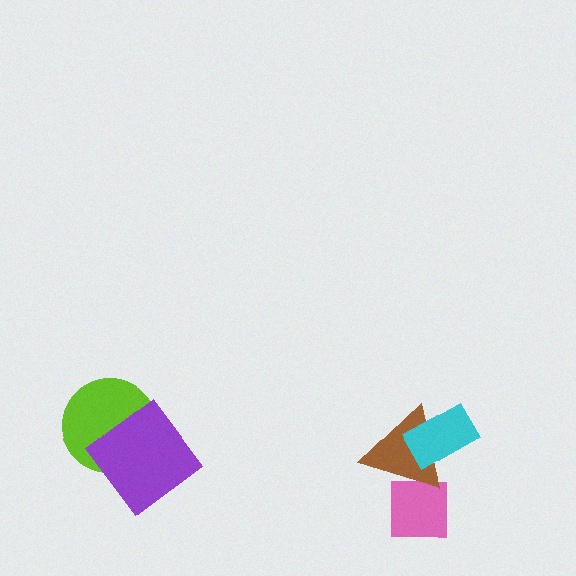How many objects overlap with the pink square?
1 object overlaps with the pink square.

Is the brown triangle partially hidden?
Yes, it is partially covered by another shape.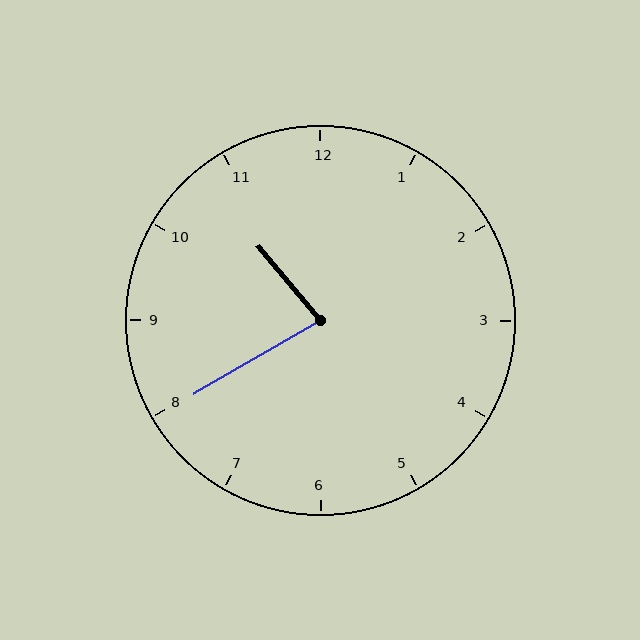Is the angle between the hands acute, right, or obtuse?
It is acute.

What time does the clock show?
10:40.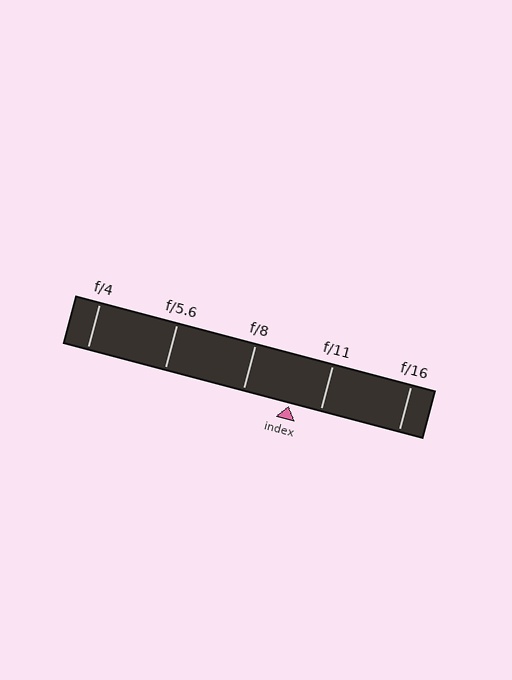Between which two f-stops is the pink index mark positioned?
The index mark is between f/8 and f/11.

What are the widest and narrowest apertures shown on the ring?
The widest aperture shown is f/4 and the narrowest is f/16.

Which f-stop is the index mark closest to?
The index mark is closest to f/11.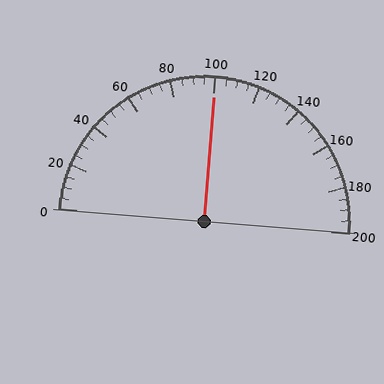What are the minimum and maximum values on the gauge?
The gauge ranges from 0 to 200.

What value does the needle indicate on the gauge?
The needle indicates approximately 100.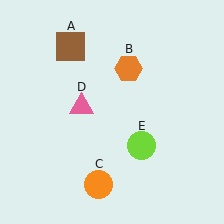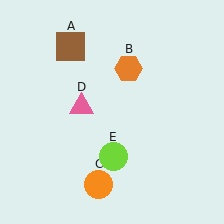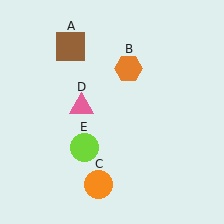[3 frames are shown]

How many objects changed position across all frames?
1 object changed position: lime circle (object E).